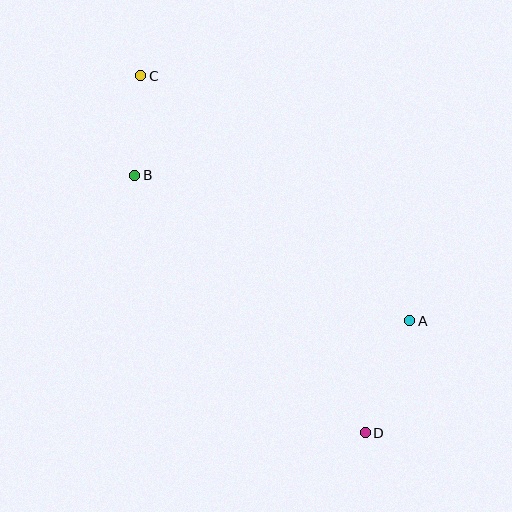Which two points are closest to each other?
Points B and C are closest to each other.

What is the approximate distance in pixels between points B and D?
The distance between B and D is approximately 346 pixels.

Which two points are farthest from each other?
Points C and D are farthest from each other.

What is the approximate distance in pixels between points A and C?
The distance between A and C is approximately 364 pixels.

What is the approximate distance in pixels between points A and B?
The distance between A and B is approximately 311 pixels.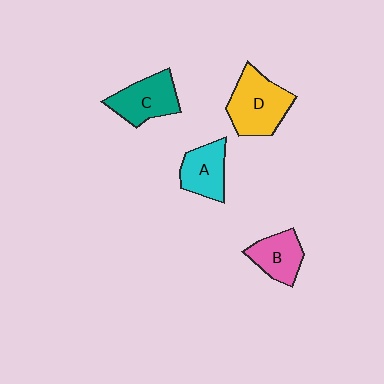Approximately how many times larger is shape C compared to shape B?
Approximately 1.2 times.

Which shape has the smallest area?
Shape B (pink).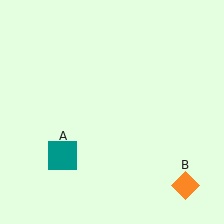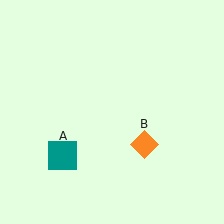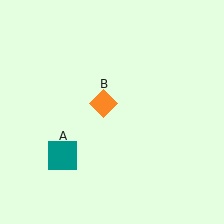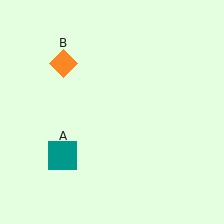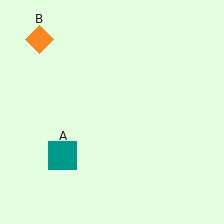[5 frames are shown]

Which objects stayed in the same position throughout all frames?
Teal square (object A) remained stationary.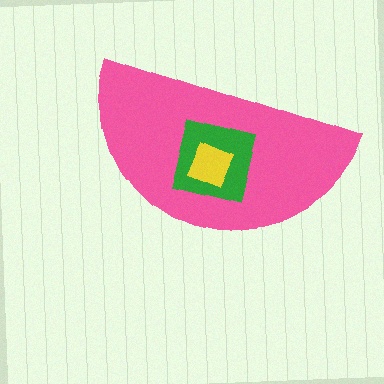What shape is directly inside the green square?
The yellow square.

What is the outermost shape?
The pink semicircle.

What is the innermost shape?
The yellow square.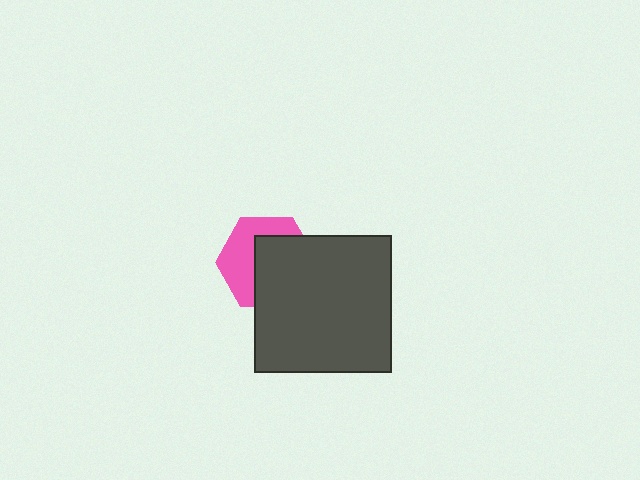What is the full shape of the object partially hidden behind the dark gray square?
The partially hidden object is a pink hexagon.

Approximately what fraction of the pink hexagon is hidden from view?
Roughly 55% of the pink hexagon is hidden behind the dark gray square.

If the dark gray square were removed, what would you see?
You would see the complete pink hexagon.